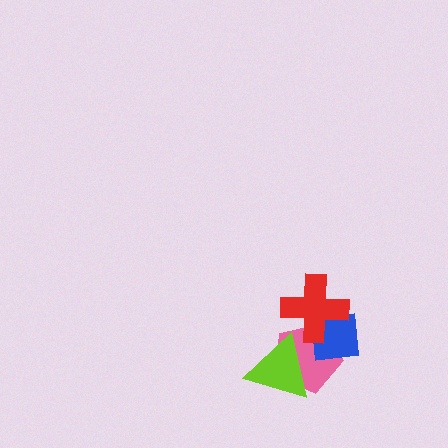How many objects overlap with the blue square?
2 objects overlap with the blue square.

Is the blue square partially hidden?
Yes, it is partially covered by another shape.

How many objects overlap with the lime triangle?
1 object overlaps with the lime triangle.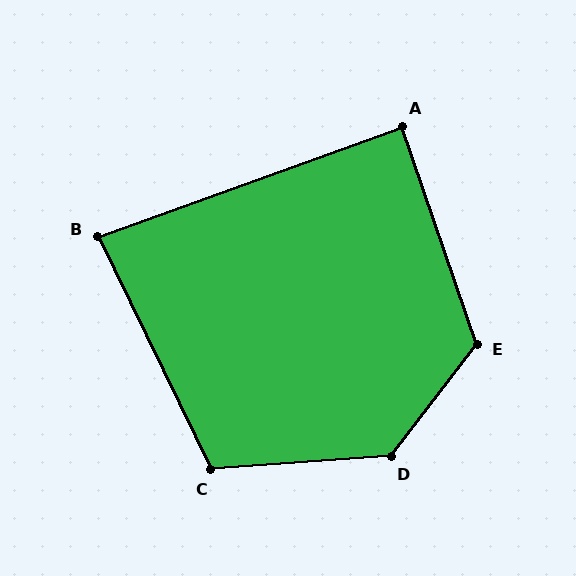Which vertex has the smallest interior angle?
B, at approximately 84 degrees.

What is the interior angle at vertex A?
Approximately 89 degrees (approximately right).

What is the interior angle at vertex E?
Approximately 123 degrees (obtuse).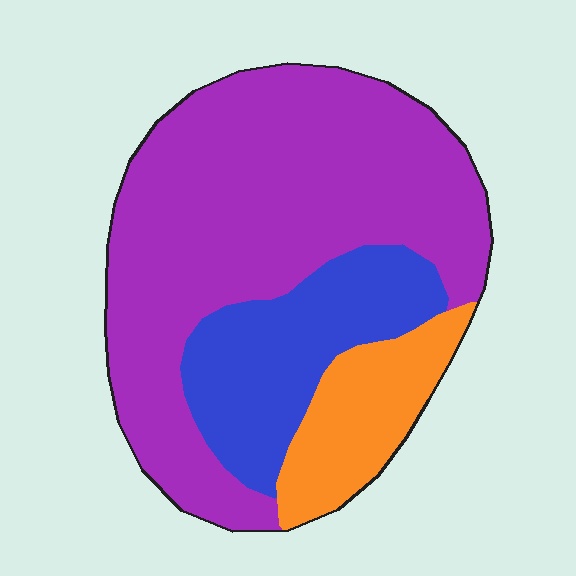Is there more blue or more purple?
Purple.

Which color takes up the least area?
Orange, at roughly 15%.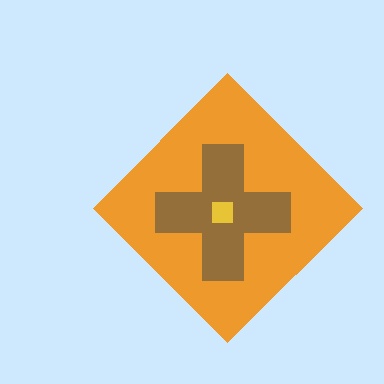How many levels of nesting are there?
3.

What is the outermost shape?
The orange diamond.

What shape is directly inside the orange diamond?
The brown cross.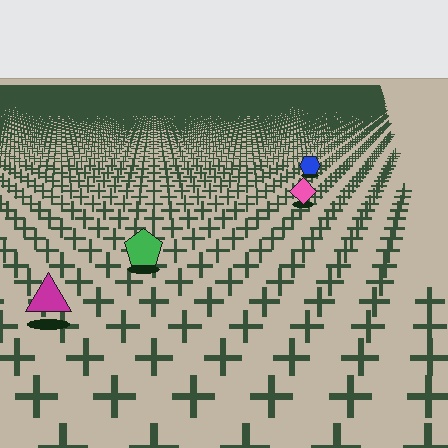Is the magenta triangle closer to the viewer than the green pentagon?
Yes. The magenta triangle is closer — you can tell from the texture gradient: the ground texture is coarser near it.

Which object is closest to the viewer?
The magenta triangle is closest. The texture marks near it are larger and more spread out.